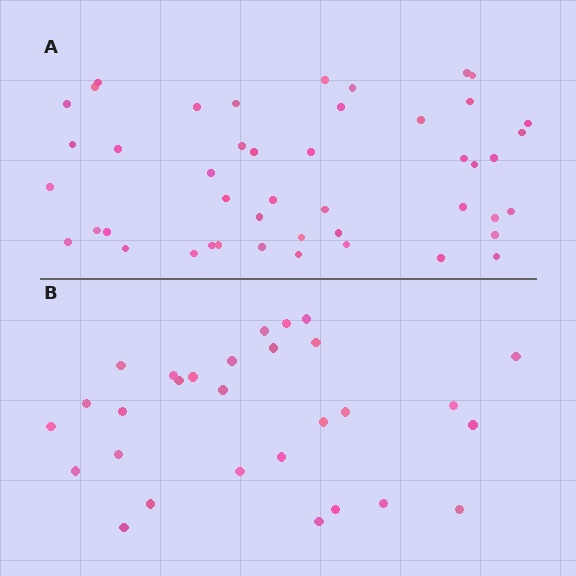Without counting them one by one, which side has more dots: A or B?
Region A (the top region) has more dots.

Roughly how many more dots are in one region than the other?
Region A has approximately 15 more dots than region B.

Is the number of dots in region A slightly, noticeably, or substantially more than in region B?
Region A has substantially more. The ratio is roughly 1.6 to 1.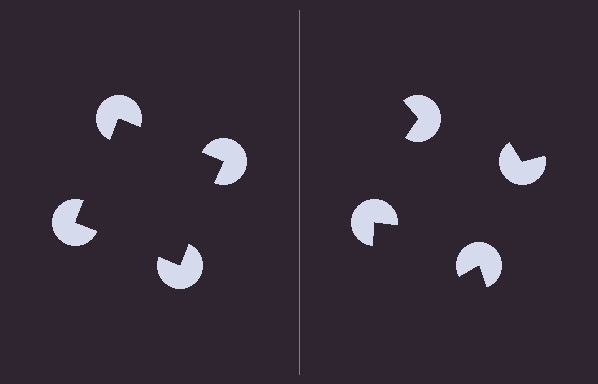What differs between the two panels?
The pac-man discs are positioned identically on both sides; only the wedge orientations differ. On the left they align to a square; on the right they are misaligned.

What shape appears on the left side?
An illusory square.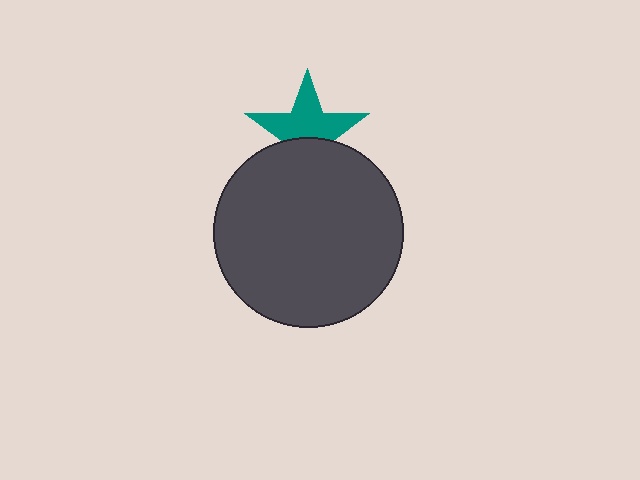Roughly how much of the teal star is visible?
About half of it is visible (roughly 60%).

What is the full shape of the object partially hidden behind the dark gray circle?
The partially hidden object is a teal star.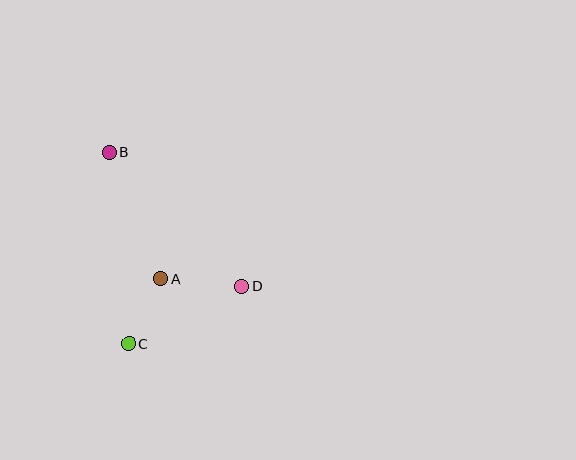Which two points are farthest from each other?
Points B and C are farthest from each other.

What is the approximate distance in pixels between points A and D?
The distance between A and D is approximately 81 pixels.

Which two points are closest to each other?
Points A and C are closest to each other.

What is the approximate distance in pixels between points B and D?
The distance between B and D is approximately 188 pixels.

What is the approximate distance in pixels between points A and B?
The distance between A and B is approximately 137 pixels.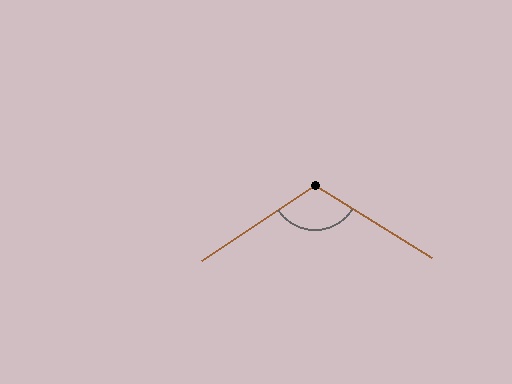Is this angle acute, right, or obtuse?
It is obtuse.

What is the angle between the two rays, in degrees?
Approximately 115 degrees.